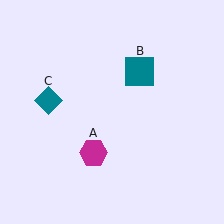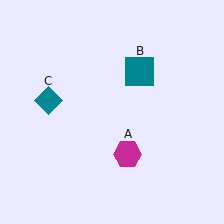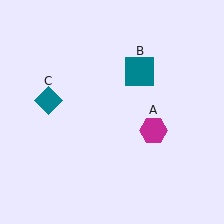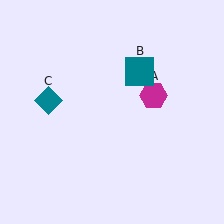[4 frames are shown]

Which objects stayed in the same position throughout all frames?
Teal square (object B) and teal diamond (object C) remained stationary.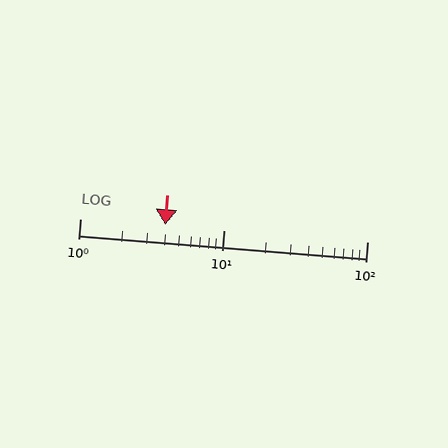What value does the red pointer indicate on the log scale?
The pointer indicates approximately 3.9.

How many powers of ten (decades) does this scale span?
The scale spans 2 decades, from 1 to 100.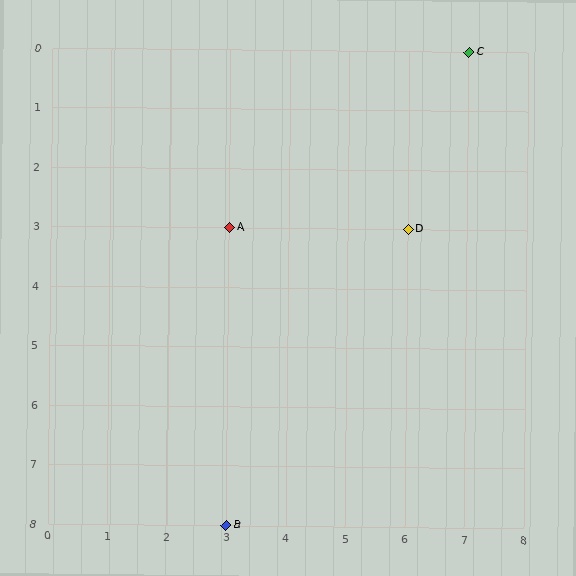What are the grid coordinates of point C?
Point C is at grid coordinates (7, 0).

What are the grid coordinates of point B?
Point B is at grid coordinates (3, 8).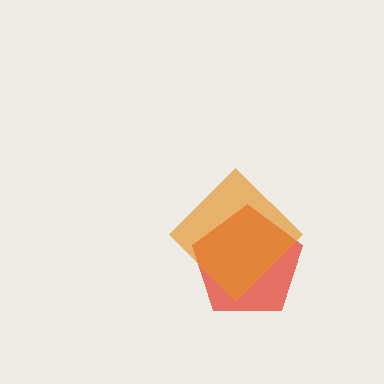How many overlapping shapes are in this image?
There are 2 overlapping shapes in the image.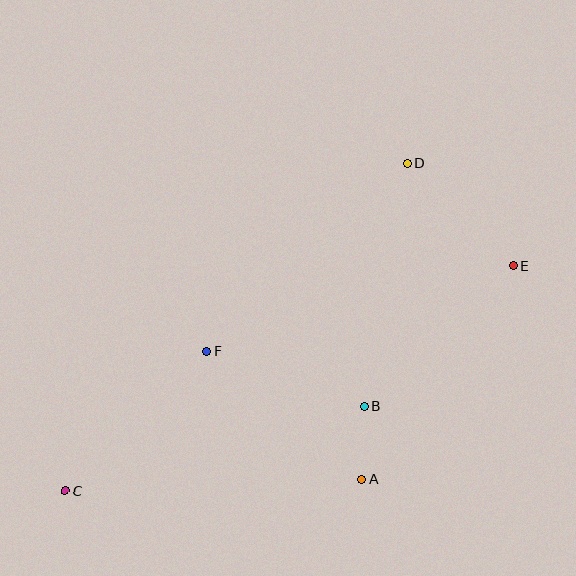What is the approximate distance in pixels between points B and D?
The distance between B and D is approximately 247 pixels.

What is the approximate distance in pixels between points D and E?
The distance between D and E is approximately 146 pixels.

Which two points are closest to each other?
Points A and B are closest to each other.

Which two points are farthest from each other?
Points C and E are farthest from each other.